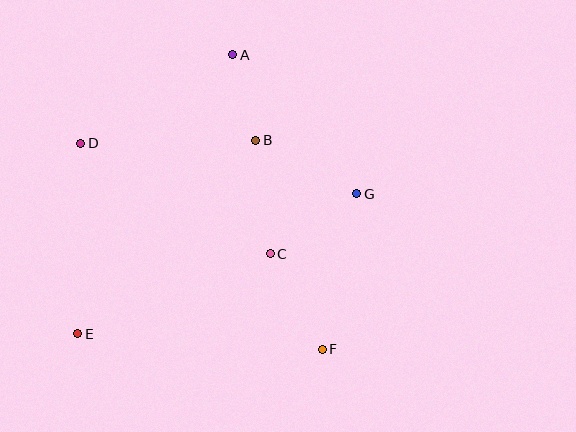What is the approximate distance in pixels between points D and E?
The distance between D and E is approximately 191 pixels.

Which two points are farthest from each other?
Points A and E are farthest from each other.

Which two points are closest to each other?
Points A and B are closest to each other.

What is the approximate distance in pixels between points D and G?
The distance between D and G is approximately 281 pixels.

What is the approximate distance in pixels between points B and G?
The distance between B and G is approximately 114 pixels.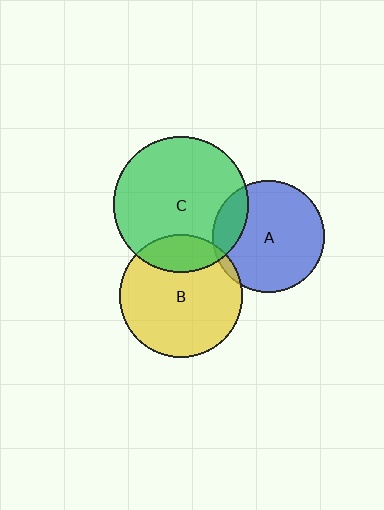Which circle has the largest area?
Circle C (green).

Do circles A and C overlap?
Yes.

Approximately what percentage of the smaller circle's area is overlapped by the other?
Approximately 15%.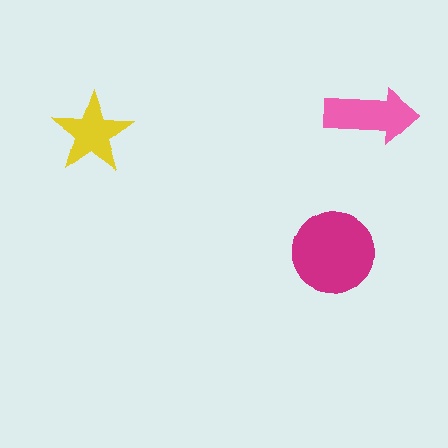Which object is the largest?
The magenta circle.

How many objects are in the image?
There are 3 objects in the image.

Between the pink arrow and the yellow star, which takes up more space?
The pink arrow.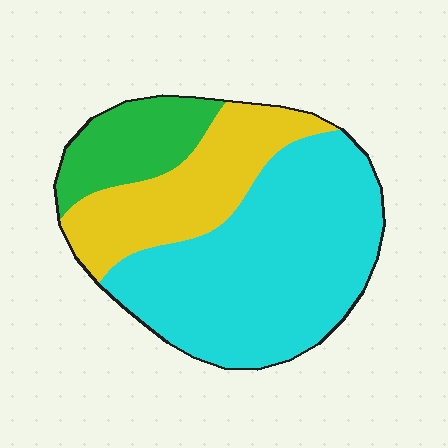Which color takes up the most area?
Cyan, at roughly 55%.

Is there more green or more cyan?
Cyan.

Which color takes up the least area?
Green, at roughly 15%.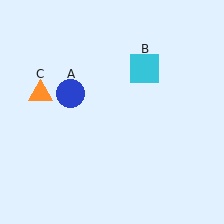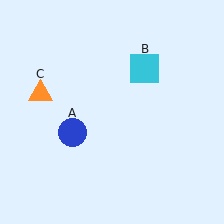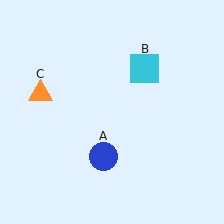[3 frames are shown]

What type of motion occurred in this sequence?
The blue circle (object A) rotated counterclockwise around the center of the scene.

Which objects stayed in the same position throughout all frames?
Cyan square (object B) and orange triangle (object C) remained stationary.